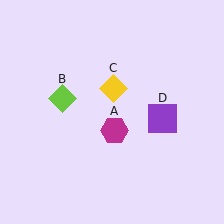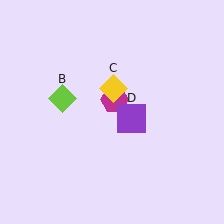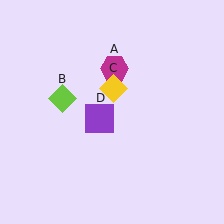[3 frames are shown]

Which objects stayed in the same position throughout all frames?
Lime diamond (object B) and yellow diamond (object C) remained stationary.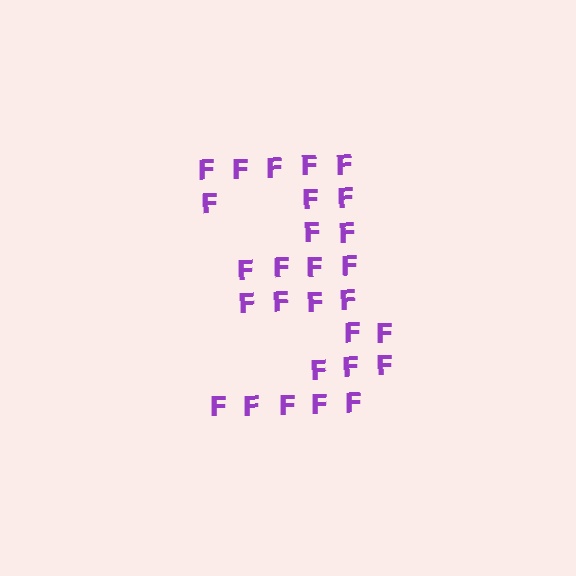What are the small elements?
The small elements are letter F's.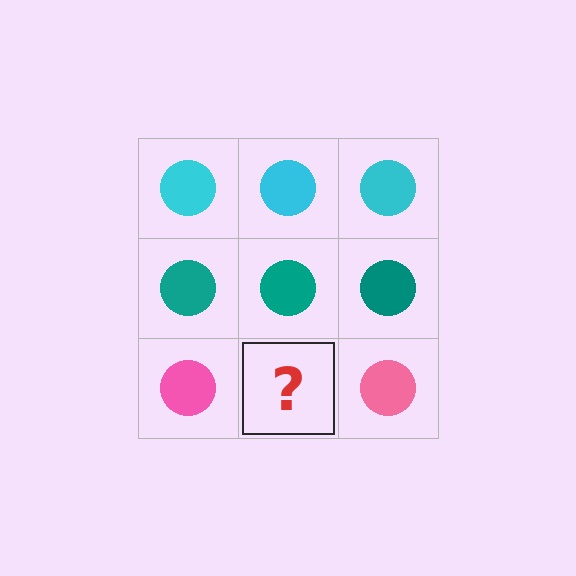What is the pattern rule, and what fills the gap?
The rule is that each row has a consistent color. The gap should be filled with a pink circle.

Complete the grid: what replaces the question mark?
The question mark should be replaced with a pink circle.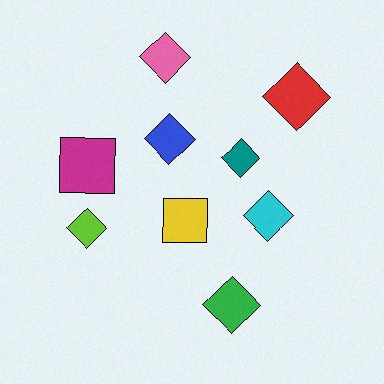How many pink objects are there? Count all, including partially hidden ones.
There is 1 pink object.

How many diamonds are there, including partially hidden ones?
There are 7 diamonds.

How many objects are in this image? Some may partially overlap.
There are 9 objects.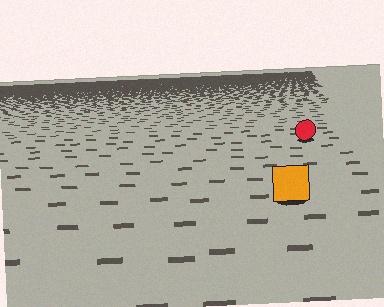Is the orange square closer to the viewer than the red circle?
Yes. The orange square is closer — you can tell from the texture gradient: the ground texture is coarser near it.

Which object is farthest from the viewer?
The red circle is farthest from the viewer. It appears smaller and the ground texture around it is denser.